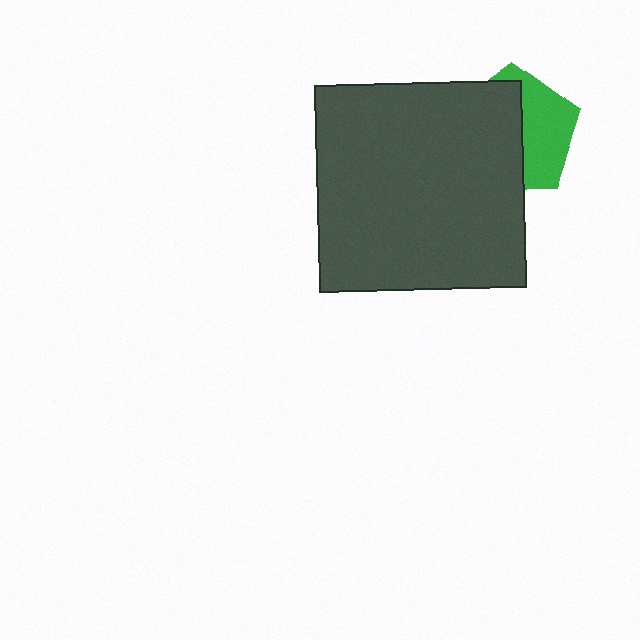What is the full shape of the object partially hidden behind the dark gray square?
The partially hidden object is a green pentagon.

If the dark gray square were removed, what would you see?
You would see the complete green pentagon.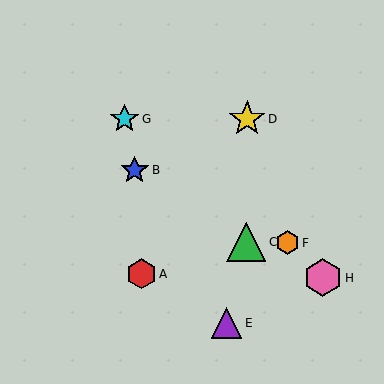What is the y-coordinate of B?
Object B is at y≈170.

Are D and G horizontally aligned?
Yes, both are at y≈119.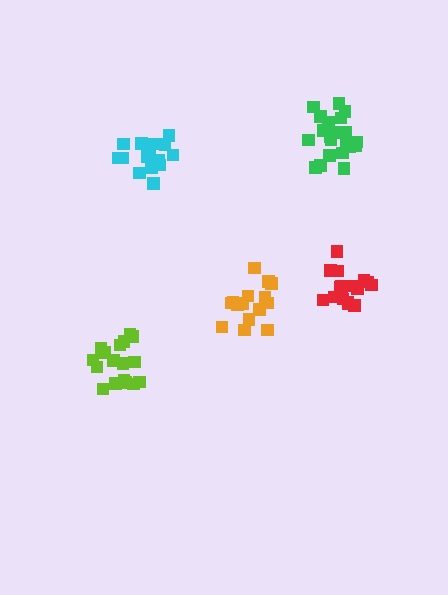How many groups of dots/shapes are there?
There are 5 groups.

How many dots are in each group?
Group 1: 17 dots, Group 2: 15 dots, Group 3: 21 dots, Group 4: 17 dots, Group 5: 15 dots (85 total).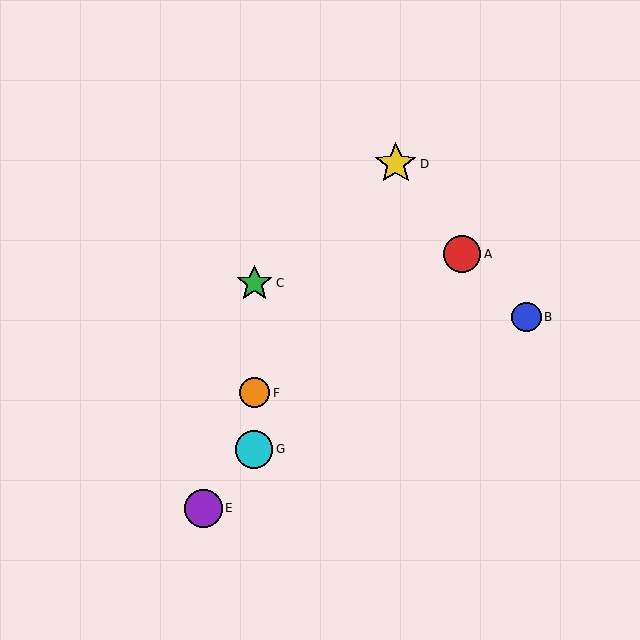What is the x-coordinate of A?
Object A is at x≈462.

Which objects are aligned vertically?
Objects C, F, G are aligned vertically.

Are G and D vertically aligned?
No, G is at x≈254 and D is at x≈396.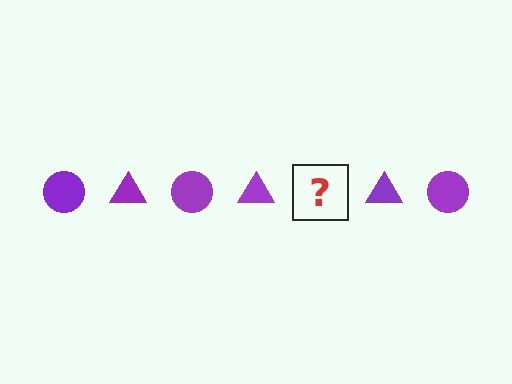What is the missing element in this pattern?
The missing element is a purple circle.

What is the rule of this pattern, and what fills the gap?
The rule is that the pattern cycles through circle, triangle shapes in purple. The gap should be filled with a purple circle.